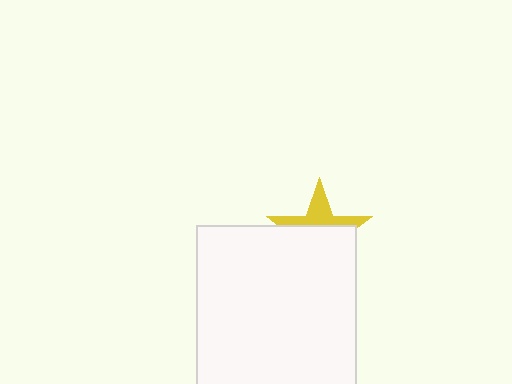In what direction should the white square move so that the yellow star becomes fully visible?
The white square should move down. That is the shortest direction to clear the overlap and leave the yellow star fully visible.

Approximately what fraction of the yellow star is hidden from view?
Roughly 61% of the yellow star is hidden behind the white square.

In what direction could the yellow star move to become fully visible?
The yellow star could move up. That would shift it out from behind the white square entirely.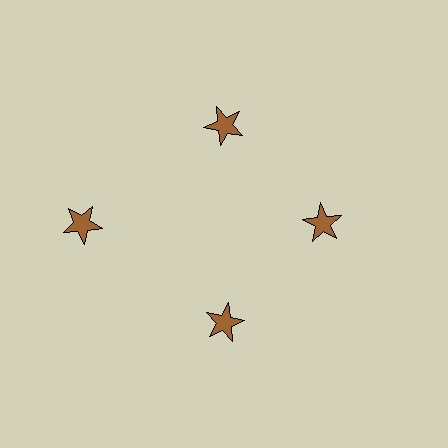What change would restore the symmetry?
The symmetry would be restored by moving it inward, back onto the ring so that all 4 stars sit at equal angles and equal distance from the center.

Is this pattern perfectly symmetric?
No. The 4 brown stars are arranged in a ring, but one element near the 9 o'clock position is pushed outward from the center, breaking the 4-fold rotational symmetry.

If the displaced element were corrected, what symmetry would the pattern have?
It would have 4-fold rotational symmetry — the pattern would map onto itself every 90 degrees.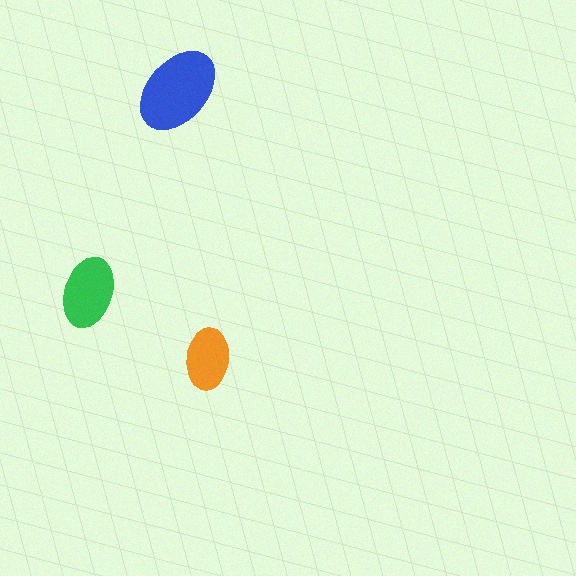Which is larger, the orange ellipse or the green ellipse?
The green one.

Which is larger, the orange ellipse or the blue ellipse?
The blue one.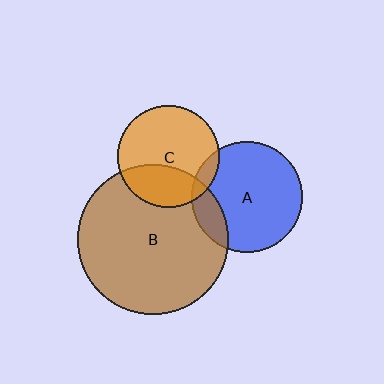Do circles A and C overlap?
Yes.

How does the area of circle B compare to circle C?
Approximately 2.2 times.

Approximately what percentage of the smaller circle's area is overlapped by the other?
Approximately 10%.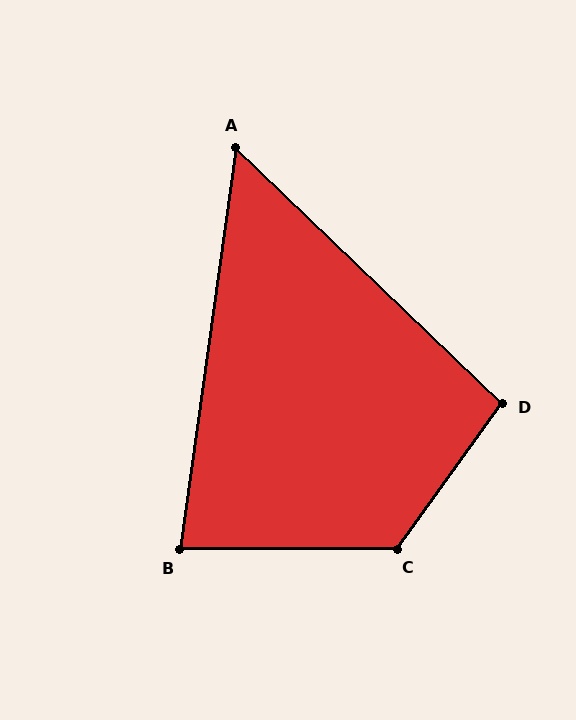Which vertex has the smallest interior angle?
A, at approximately 54 degrees.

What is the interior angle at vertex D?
Approximately 98 degrees (obtuse).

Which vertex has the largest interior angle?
C, at approximately 126 degrees.